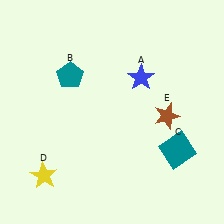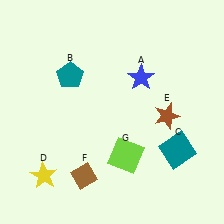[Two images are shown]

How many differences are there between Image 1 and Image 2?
There are 2 differences between the two images.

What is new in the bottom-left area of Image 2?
A brown diamond (F) was added in the bottom-left area of Image 2.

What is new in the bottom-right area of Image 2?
A lime square (G) was added in the bottom-right area of Image 2.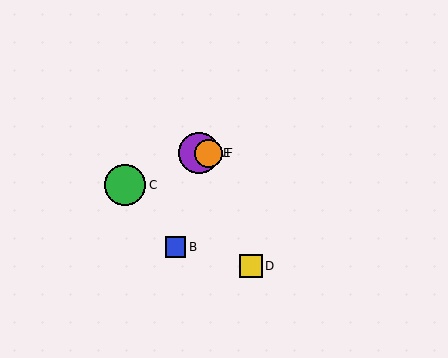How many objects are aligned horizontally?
3 objects (A, E, F) are aligned horizontally.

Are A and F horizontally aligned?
Yes, both are at y≈153.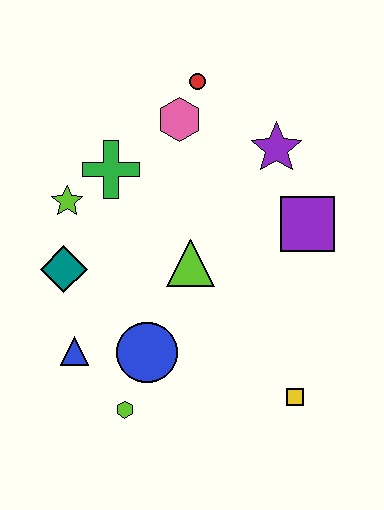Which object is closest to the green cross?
The lime star is closest to the green cross.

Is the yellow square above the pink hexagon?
No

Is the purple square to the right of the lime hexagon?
Yes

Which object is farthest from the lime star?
The yellow square is farthest from the lime star.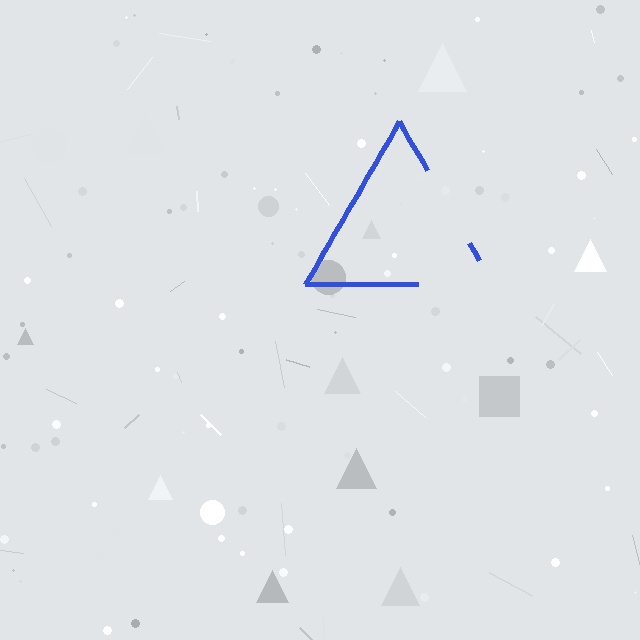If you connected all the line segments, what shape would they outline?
They would outline a triangle.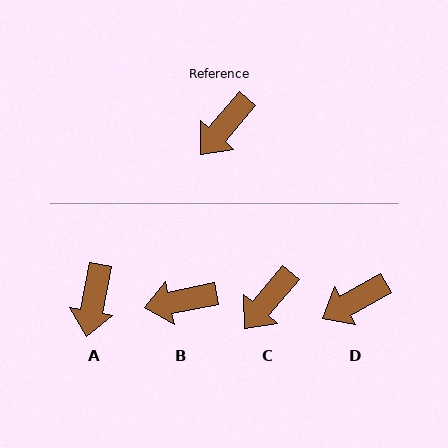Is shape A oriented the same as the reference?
No, it is off by about 29 degrees.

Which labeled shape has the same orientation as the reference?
C.